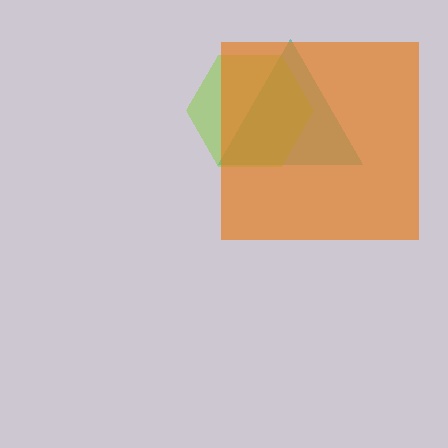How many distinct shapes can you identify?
There are 3 distinct shapes: a teal triangle, a lime hexagon, an orange square.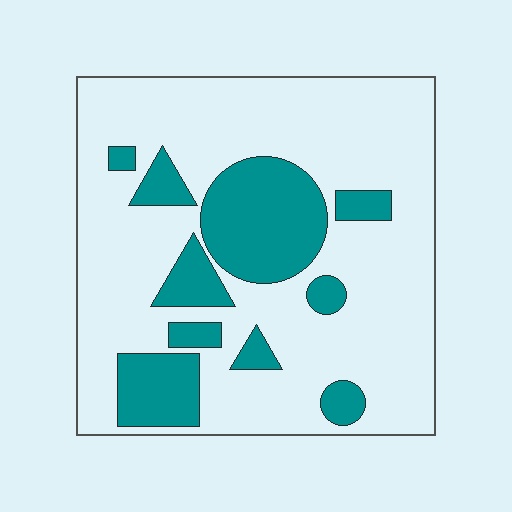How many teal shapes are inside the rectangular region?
10.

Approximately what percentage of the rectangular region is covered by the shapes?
Approximately 25%.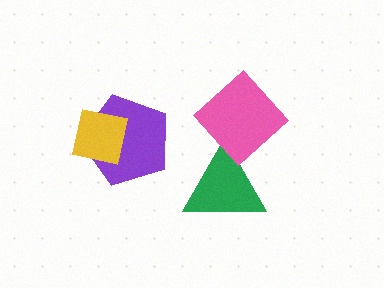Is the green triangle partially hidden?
Yes, it is partially covered by another shape.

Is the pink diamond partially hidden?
No, no other shape covers it.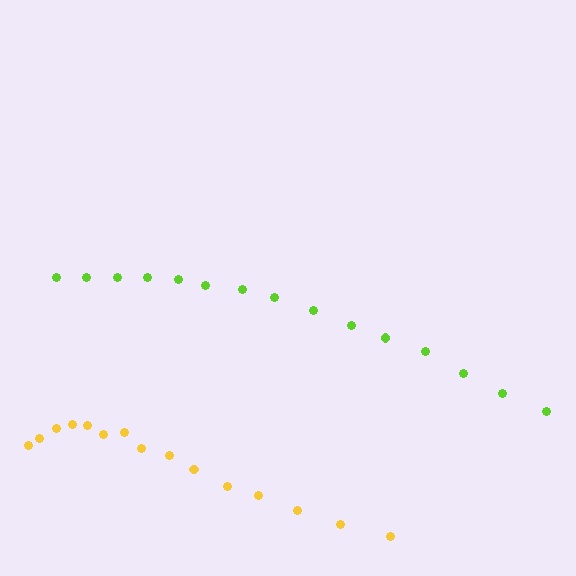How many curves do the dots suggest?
There are 2 distinct paths.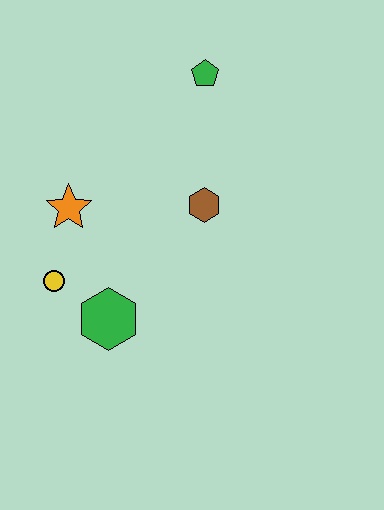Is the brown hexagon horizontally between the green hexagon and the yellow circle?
No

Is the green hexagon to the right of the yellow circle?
Yes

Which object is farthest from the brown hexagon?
The yellow circle is farthest from the brown hexagon.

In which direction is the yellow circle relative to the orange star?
The yellow circle is below the orange star.